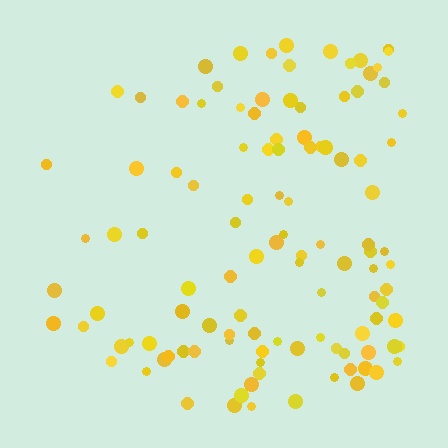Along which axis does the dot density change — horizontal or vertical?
Horizontal.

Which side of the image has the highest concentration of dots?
The right.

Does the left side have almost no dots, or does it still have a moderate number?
Still a moderate number, just noticeably fewer than the right.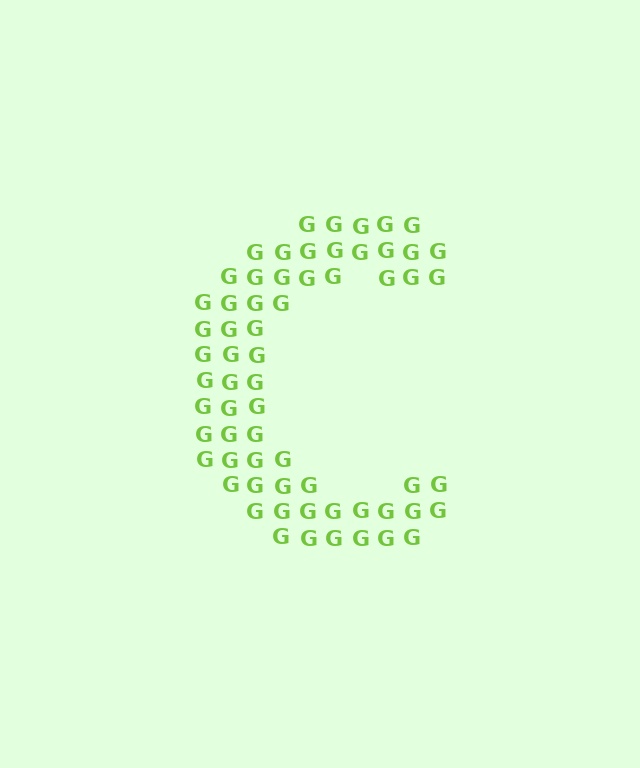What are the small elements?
The small elements are letter G's.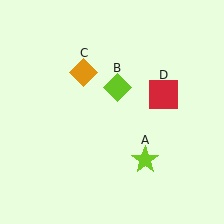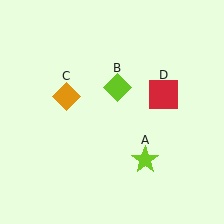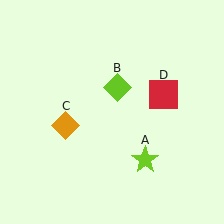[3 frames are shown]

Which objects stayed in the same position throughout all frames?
Lime star (object A) and lime diamond (object B) and red square (object D) remained stationary.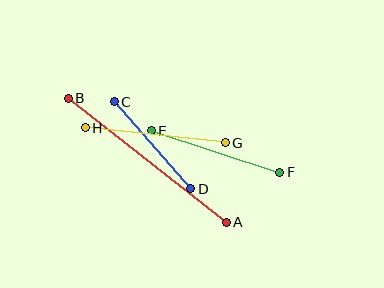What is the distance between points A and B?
The distance is approximately 201 pixels.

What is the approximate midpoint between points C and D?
The midpoint is at approximately (152, 145) pixels.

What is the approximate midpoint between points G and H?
The midpoint is at approximately (155, 135) pixels.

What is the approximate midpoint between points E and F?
The midpoint is at approximately (215, 152) pixels.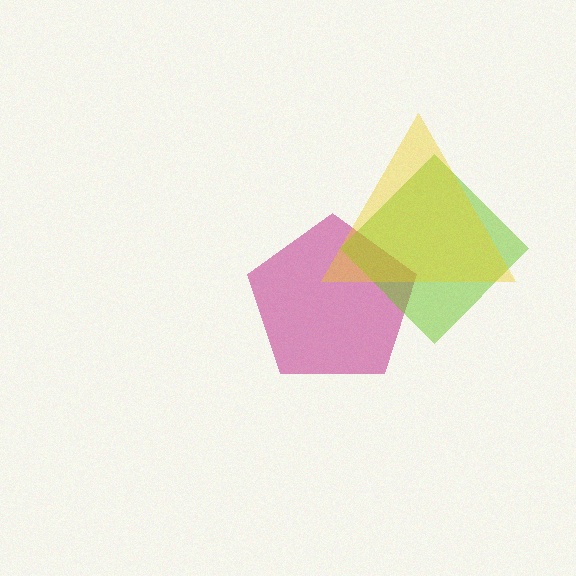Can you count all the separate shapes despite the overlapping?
Yes, there are 3 separate shapes.